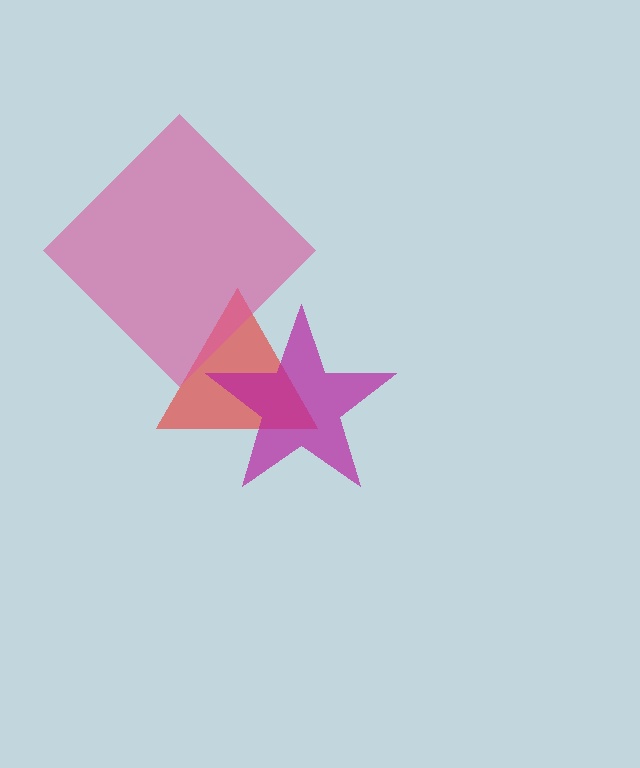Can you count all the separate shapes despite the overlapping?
Yes, there are 3 separate shapes.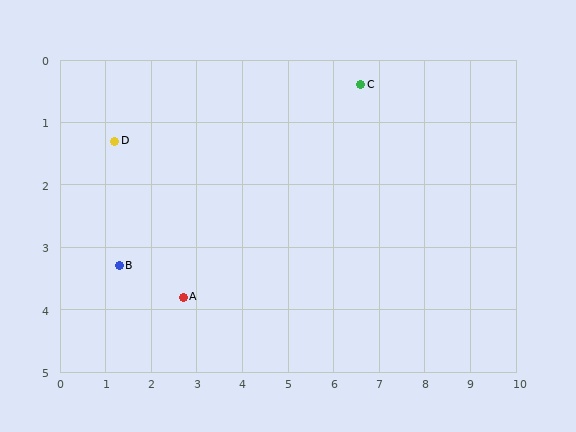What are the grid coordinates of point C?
Point C is at approximately (6.6, 0.4).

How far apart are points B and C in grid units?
Points B and C are about 6.0 grid units apart.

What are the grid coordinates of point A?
Point A is at approximately (2.7, 3.8).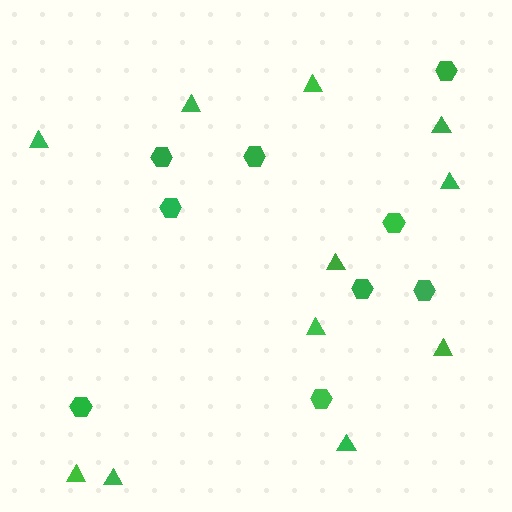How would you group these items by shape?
There are 2 groups: one group of triangles (11) and one group of hexagons (9).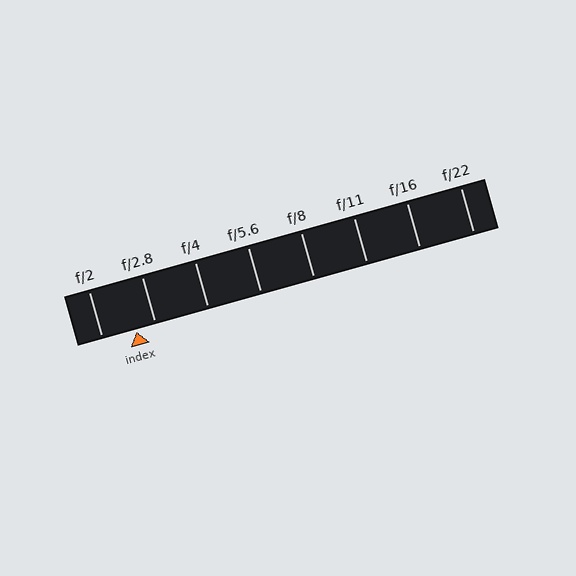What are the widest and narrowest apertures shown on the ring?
The widest aperture shown is f/2 and the narrowest is f/22.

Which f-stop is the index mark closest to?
The index mark is closest to f/2.8.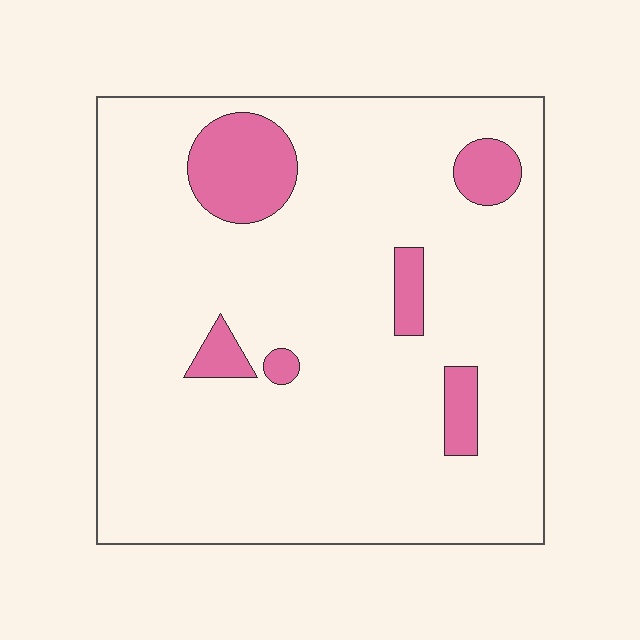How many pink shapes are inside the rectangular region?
6.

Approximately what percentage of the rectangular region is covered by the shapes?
Approximately 10%.